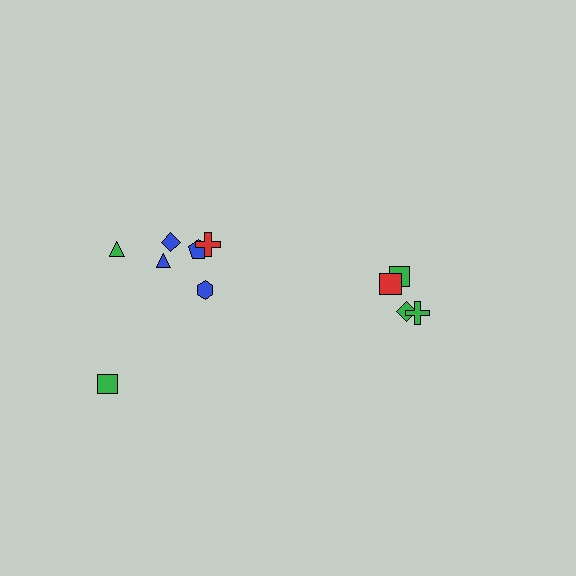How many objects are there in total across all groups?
There are 11 objects.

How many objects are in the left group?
There are 7 objects.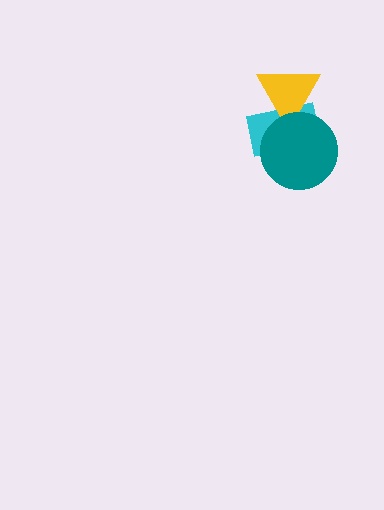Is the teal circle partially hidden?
No, no other shape covers it.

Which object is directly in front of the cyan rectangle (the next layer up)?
The yellow triangle is directly in front of the cyan rectangle.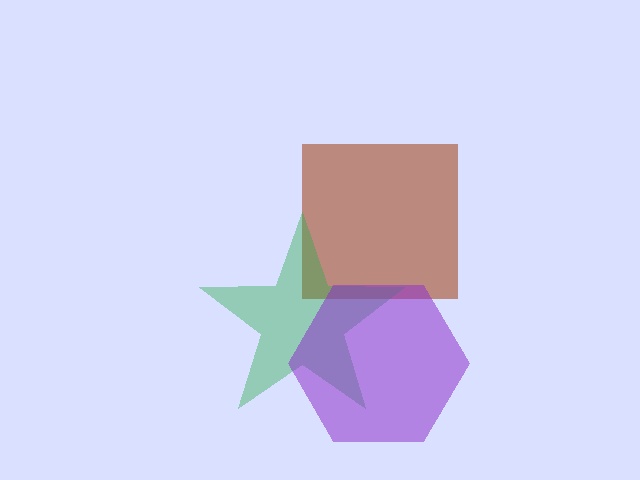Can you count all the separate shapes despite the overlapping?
Yes, there are 3 separate shapes.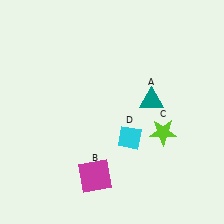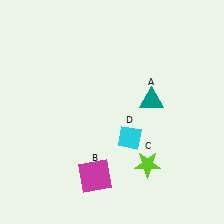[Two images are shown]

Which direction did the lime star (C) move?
The lime star (C) moved down.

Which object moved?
The lime star (C) moved down.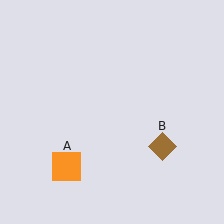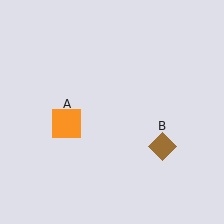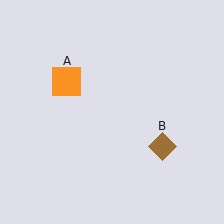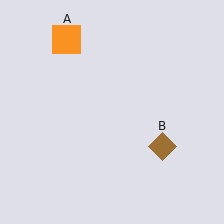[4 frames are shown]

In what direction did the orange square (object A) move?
The orange square (object A) moved up.